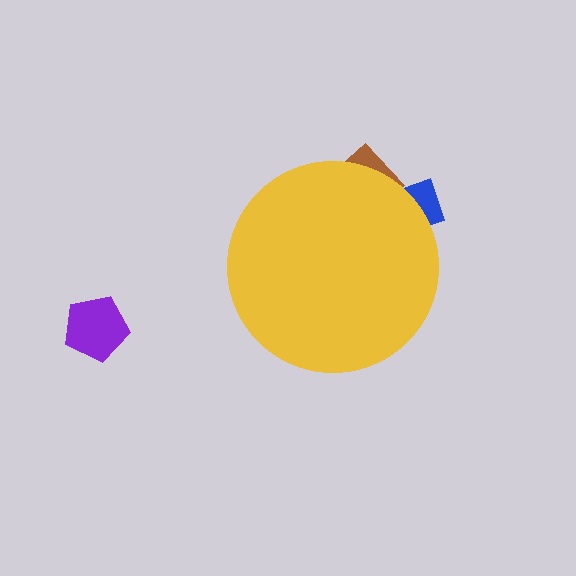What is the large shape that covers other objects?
A yellow circle.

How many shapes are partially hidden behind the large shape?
2 shapes are partially hidden.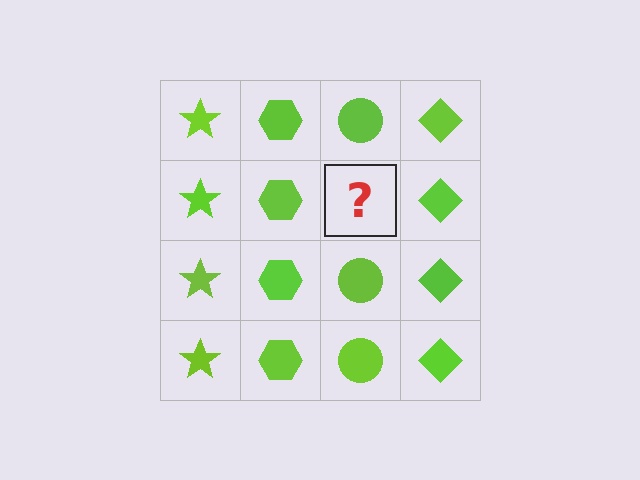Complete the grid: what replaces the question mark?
The question mark should be replaced with a lime circle.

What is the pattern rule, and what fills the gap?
The rule is that each column has a consistent shape. The gap should be filled with a lime circle.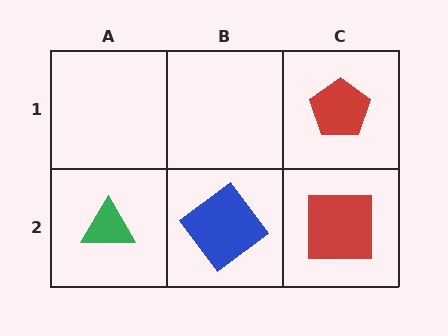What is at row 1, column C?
A red pentagon.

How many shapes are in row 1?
1 shape.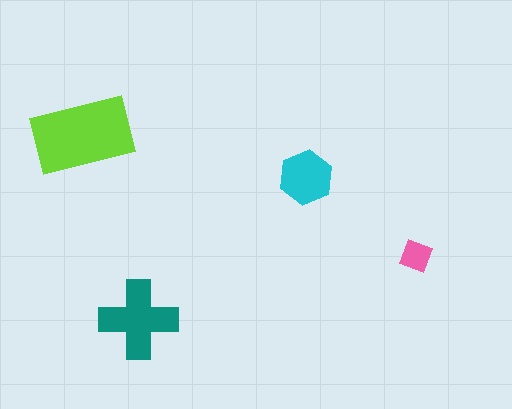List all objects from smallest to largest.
The pink square, the cyan hexagon, the teal cross, the lime rectangle.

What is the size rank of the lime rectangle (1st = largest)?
1st.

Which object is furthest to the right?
The pink square is rightmost.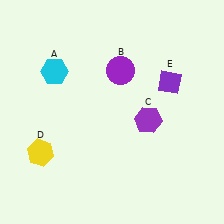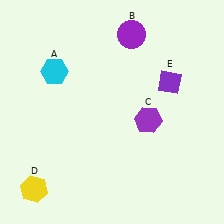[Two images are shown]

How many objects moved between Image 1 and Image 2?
2 objects moved between the two images.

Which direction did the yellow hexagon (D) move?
The yellow hexagon (D) moved down.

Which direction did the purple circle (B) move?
The purple circle (B) moved up.